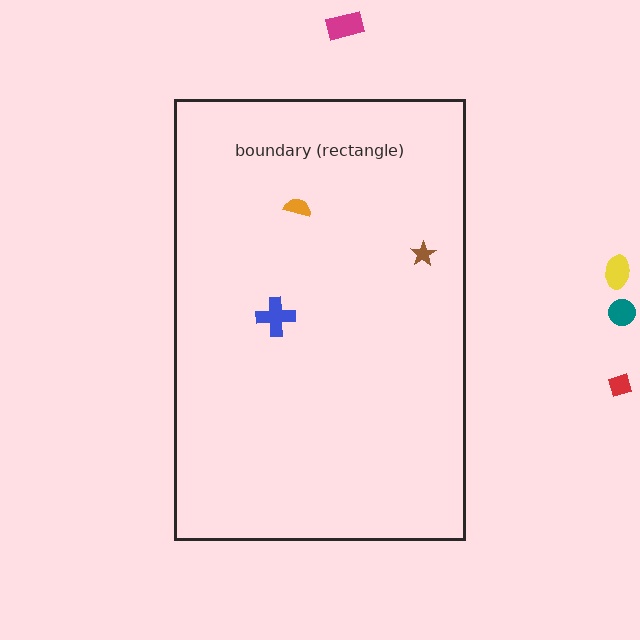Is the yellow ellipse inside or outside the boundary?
Outside.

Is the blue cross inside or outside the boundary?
Inside.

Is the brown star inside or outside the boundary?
Inside.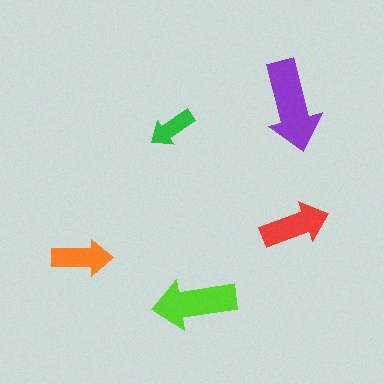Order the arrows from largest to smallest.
the purple one, the lime one, the red one, the orange one, the green one.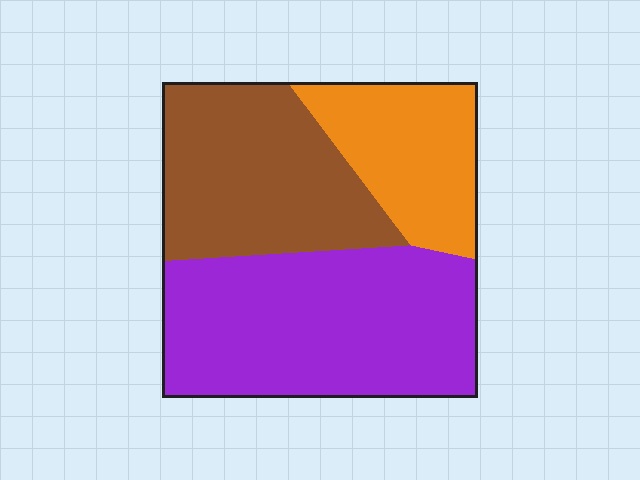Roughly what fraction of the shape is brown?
Brown takes up between a sixth and a third of the shape.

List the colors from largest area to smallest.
From largest to smallest: purple, brown, orange.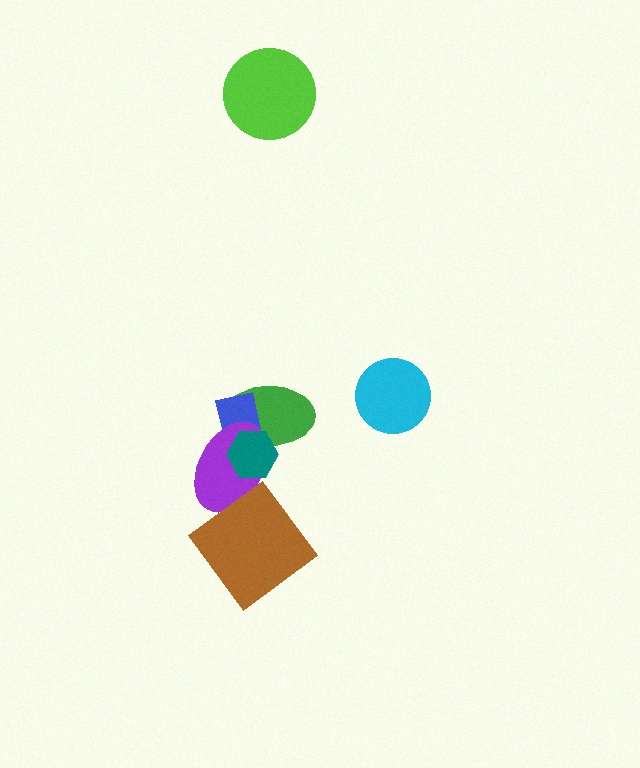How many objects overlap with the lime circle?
0 objects overlap with the lime circle.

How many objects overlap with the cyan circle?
0 objects overlap with the cyan circle.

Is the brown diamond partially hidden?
No, no other shape covers it.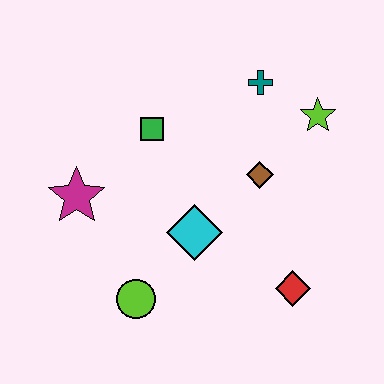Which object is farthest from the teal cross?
The lime circle is farthest from the teal cross.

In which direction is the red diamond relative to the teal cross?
The red diamond is below the teal cross.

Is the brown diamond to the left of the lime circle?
No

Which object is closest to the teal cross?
The lime star is closest to the teal cross.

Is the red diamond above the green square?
No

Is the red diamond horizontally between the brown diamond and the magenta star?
No